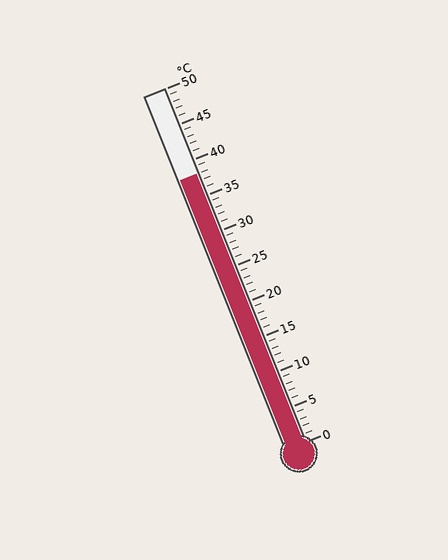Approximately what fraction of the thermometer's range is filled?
The thermometer is filled to approximately 75% of its range.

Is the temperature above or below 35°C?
The temperature is above 35°C.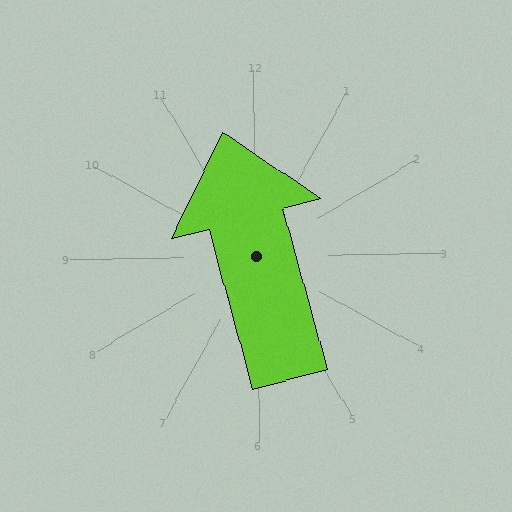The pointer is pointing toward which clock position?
Roughly 12 o'clock.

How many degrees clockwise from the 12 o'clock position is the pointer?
Approximately 346 degrees.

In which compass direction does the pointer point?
North.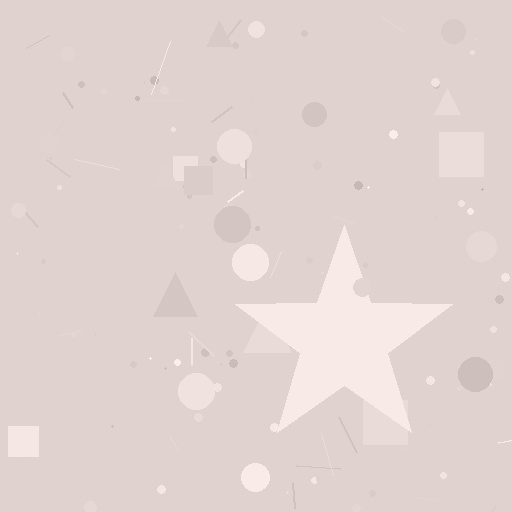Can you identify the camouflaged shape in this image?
The camouflaged shape is a star.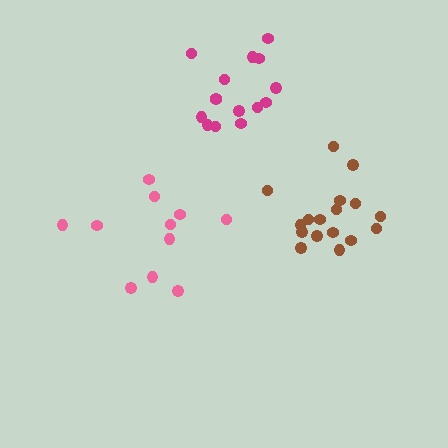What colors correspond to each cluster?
The clusters are colored: brown, pink, magenta.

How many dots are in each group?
Group 1: 17 dots, Group 2: 11 dots, Group 3: 15 dots (43 total).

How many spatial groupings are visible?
There are 3 spatial groupings.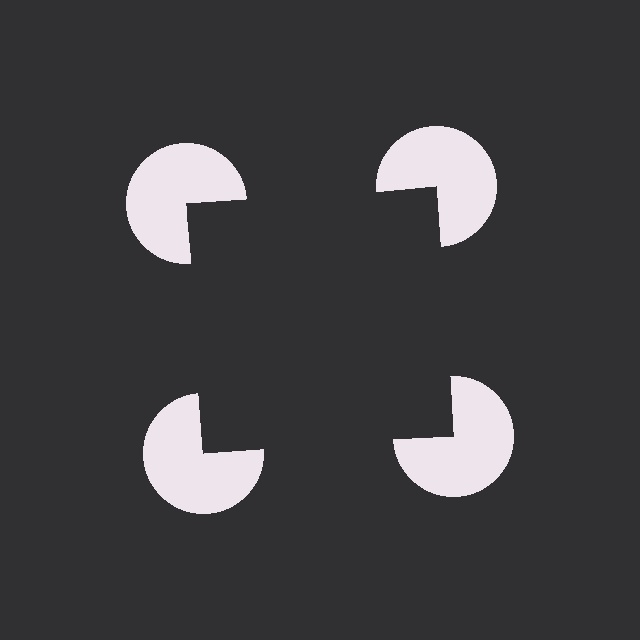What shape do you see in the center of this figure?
An illusory square — its edges are inferred from the aligned wedge cuts in the pac-man discs, not physically drawn.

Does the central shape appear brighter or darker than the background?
It typically appears slightly darker than the background, even though no actual brightness change is drawn.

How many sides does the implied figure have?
4 sides.